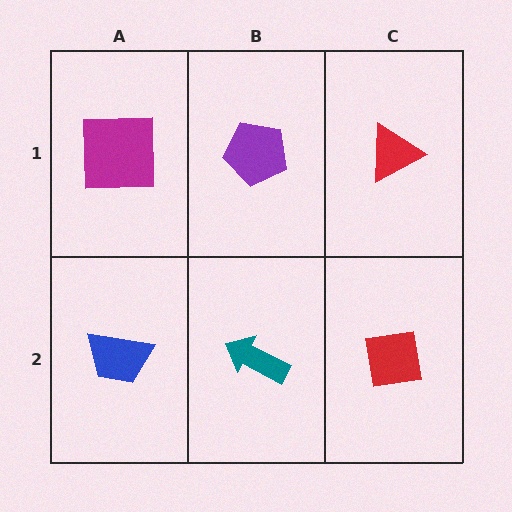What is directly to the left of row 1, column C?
A purple pentagon.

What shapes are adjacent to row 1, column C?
A red square (row 2, column C), a purple pentagon (row 1, column B).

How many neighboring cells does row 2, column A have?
2.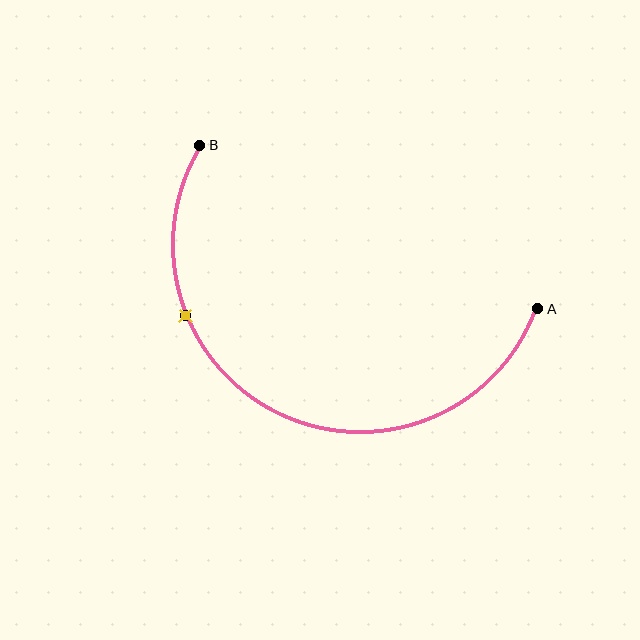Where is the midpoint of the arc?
The arc midpoint is the point on the curve farthest from the straight line joining A and B. It sits below that line.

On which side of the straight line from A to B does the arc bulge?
The arc bulges below the straight line connecting A and B.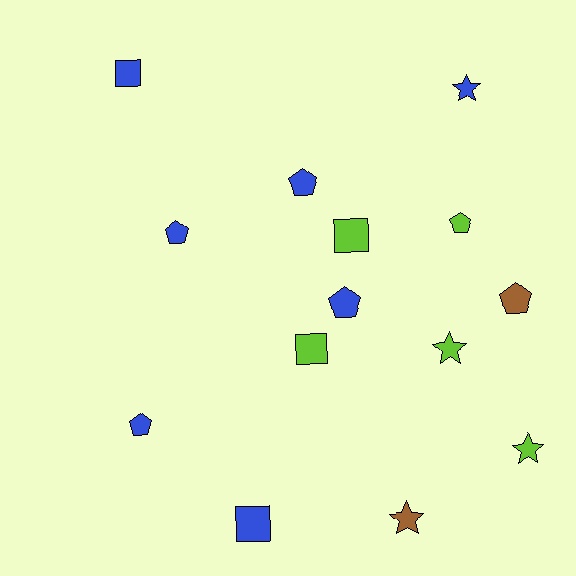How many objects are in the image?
There are 14 objects.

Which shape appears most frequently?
Pentagon, with 6 objects.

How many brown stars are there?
There is 1 brown star.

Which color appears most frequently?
Blue, with 7 objects.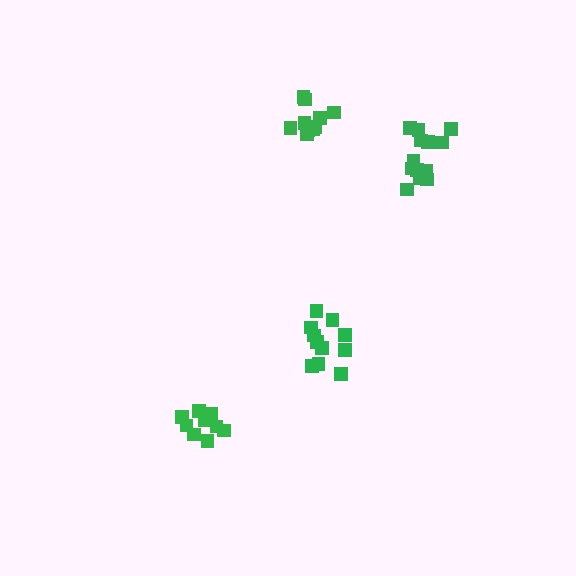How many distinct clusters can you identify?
There are 4 distinct clusters.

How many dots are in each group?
Group 1: 11 dots, Group 2: 13 dots, Group 3: 10 dots, Group 4: 10 dots (44 total).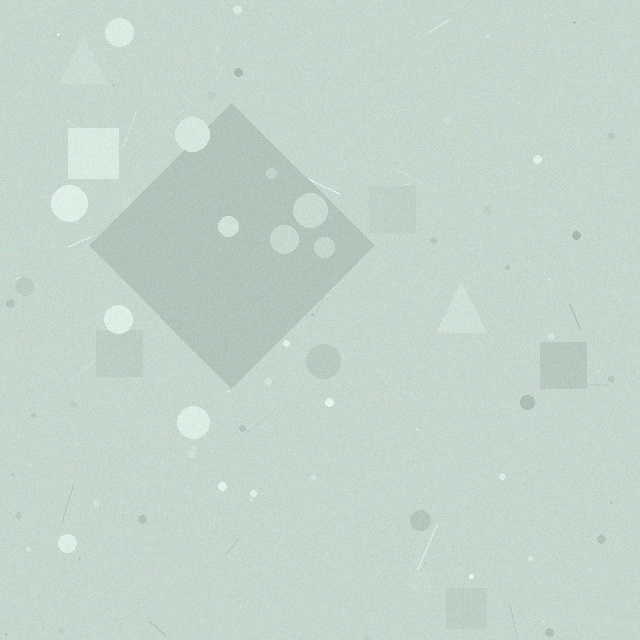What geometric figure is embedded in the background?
A diamond is embedded in the background.